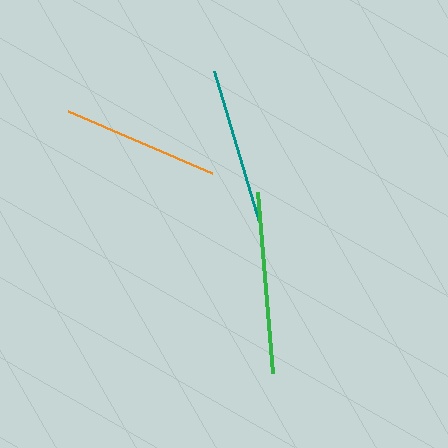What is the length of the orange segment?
The orange segment is approximately 157 pixels long.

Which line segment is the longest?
The green line is the longest at approximately 182 pixels.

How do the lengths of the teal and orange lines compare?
The teal and orange lines are approximately the same length.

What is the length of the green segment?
The green segment is approximately 182 pixels long.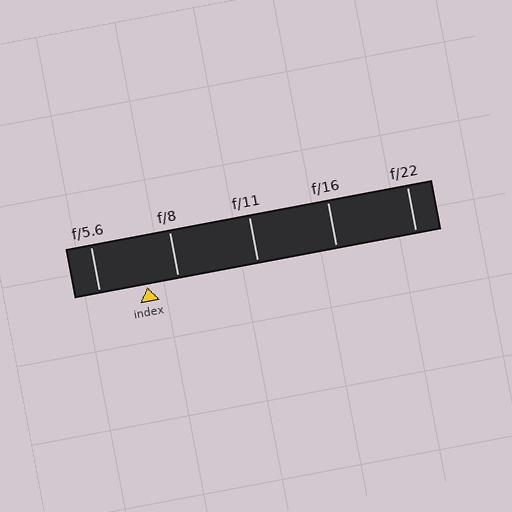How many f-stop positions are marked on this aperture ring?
There are 5 f-stop positions marked.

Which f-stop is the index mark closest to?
The index mark is closest to f/8.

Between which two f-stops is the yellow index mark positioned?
The index mark is between f/5.6 and f/8.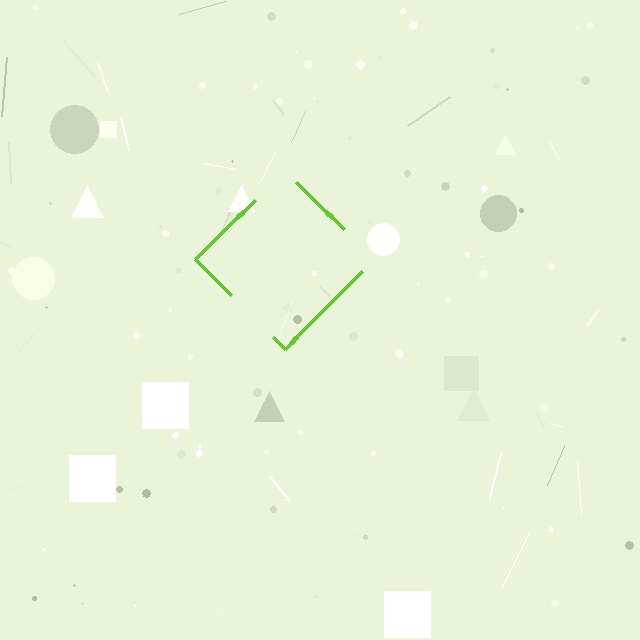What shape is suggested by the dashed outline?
The dashed outline suggests a diamond.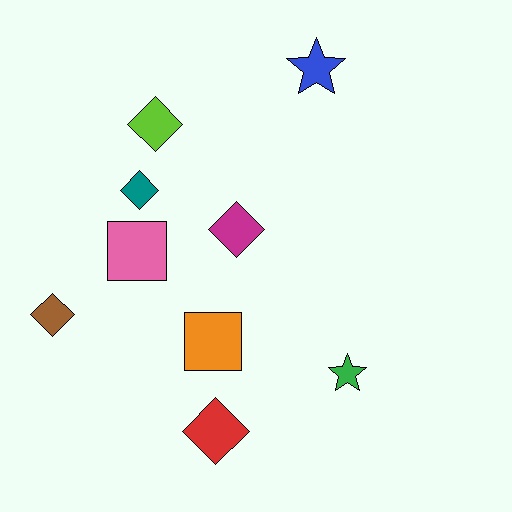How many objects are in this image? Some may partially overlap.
There are 9 objects.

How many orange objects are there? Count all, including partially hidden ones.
There is 1 orange object.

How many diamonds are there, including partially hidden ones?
There are 5 diamonds.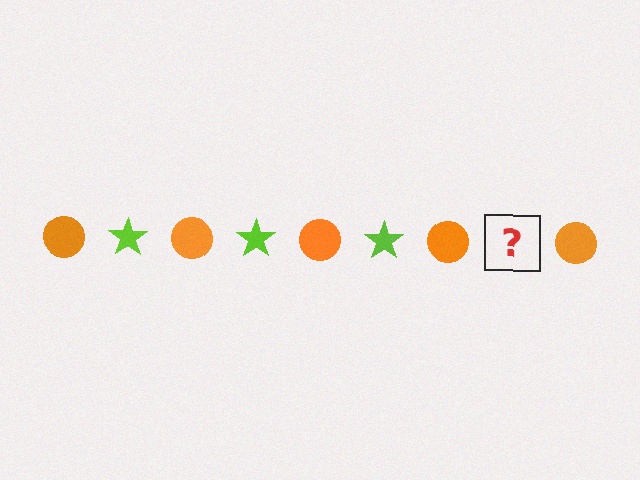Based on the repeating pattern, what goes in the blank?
The blank should be a lime star.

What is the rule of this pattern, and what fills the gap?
The rule is that the pattern alternates between orange circle and lime star. The gap should be filled with a lime star.